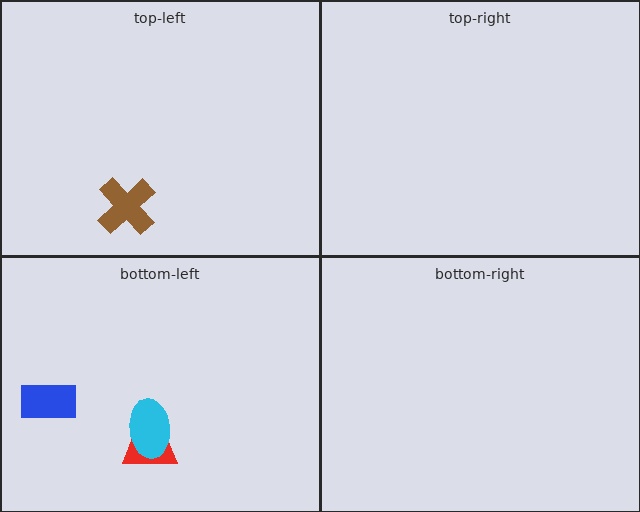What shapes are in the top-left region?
The brown cross.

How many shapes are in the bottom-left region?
3.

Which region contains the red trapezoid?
The bottom-left region.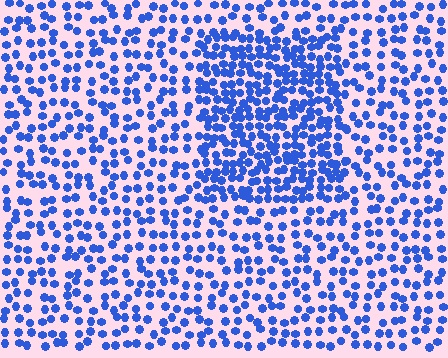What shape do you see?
I see a rectangle.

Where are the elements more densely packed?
The elements are more densely packed inside the rectangle boundary.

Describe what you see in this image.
The image contains small blue elements arranged at two different densities. A rectangle-shaped region is visible where the elements are more densely packed than the surrounding area.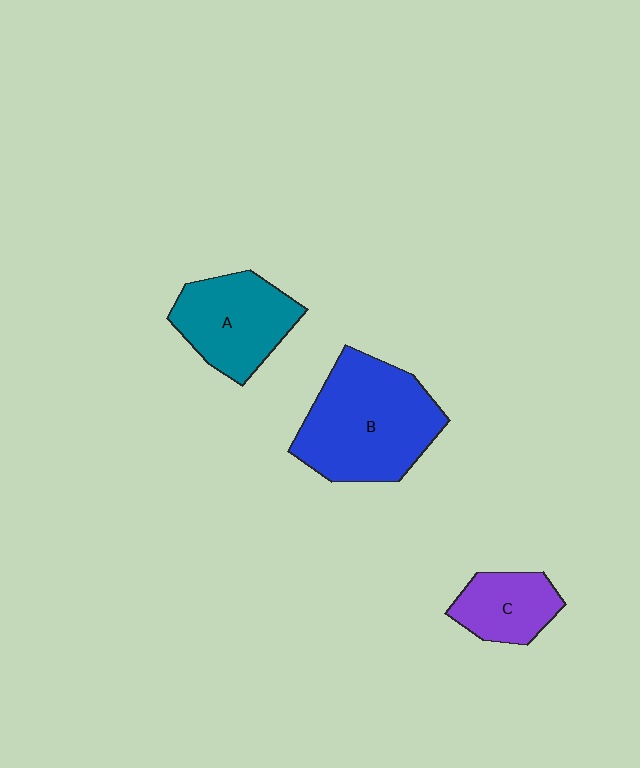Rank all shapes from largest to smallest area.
From largest to smallest: B (blue), A (teal), C (purple).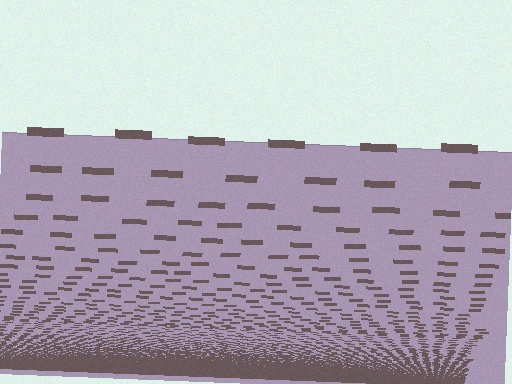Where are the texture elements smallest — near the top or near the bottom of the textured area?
Near the bottom.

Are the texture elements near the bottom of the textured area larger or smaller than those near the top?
Smaller. The gradient is inverted — elements near the bottom are smaller and denser.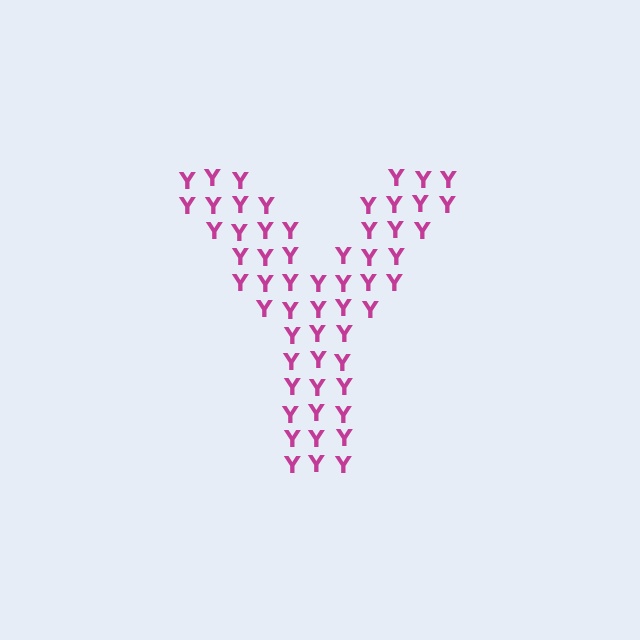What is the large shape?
The large shape is the letter Y.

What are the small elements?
The small elements are letter Y's.